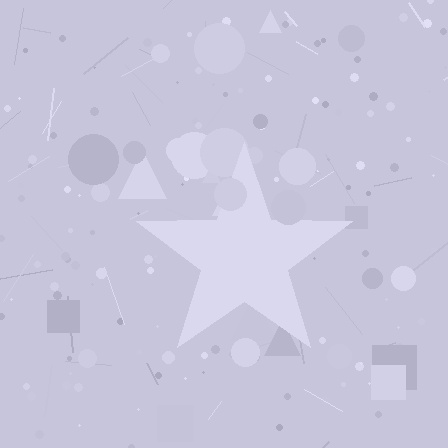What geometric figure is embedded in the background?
A star is embedded in the background.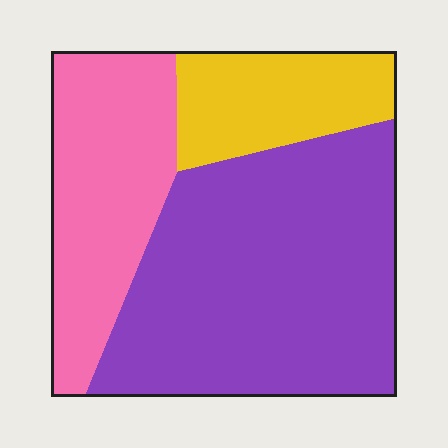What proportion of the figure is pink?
Pink takes up between a quarter and a half of the figure.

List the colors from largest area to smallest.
From largest to smallest: purple, pink, yellow.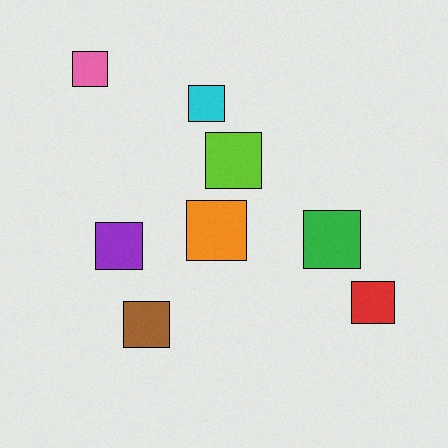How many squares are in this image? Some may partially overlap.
There are 8 squares.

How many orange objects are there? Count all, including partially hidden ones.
There is 1 orange object.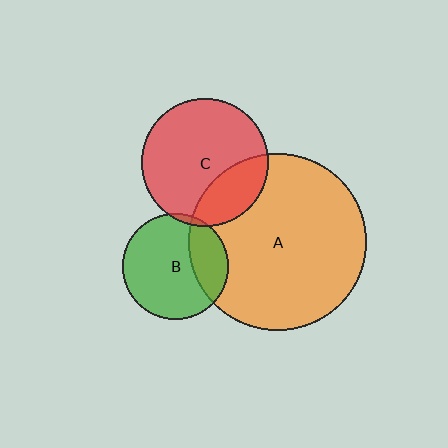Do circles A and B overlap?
Yes.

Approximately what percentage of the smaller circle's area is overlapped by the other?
Approximately 25%.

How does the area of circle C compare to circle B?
Approximately 1.4 times.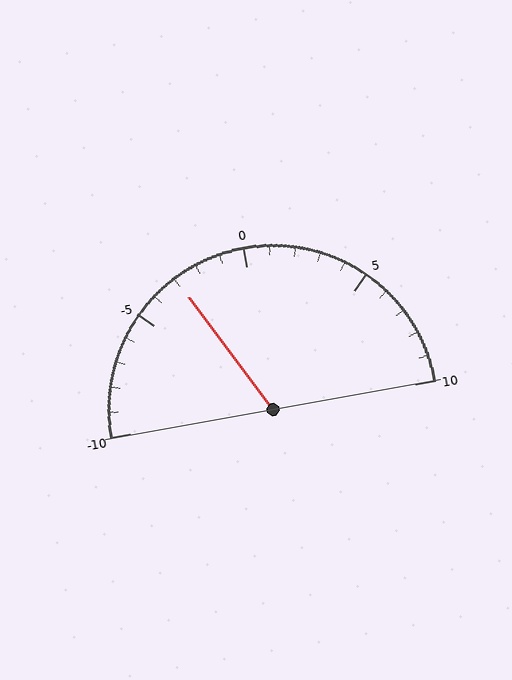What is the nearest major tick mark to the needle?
The nearest major tick mark is -5.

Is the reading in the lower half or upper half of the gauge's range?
The reading is in the lower half of the range (-10 to 10).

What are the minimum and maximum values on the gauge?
The gauge ranges from -10 to 10.